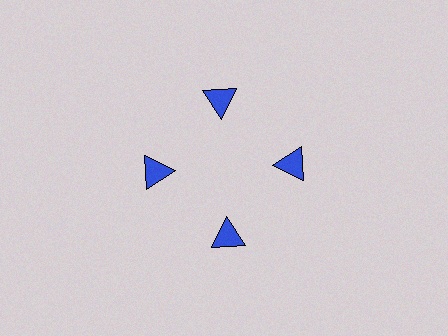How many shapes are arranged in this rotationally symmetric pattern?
There are 4 shapes, arranged in 4 groups of 1.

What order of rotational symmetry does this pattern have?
This pattern has 4-fold rotational symmetry.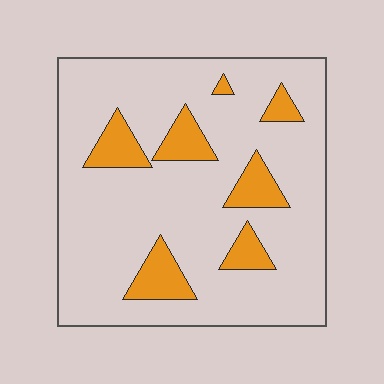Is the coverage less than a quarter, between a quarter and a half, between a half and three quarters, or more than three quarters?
Less than a quarter.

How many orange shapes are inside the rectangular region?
7.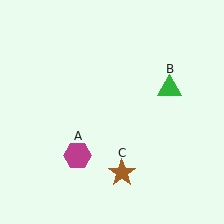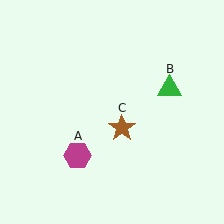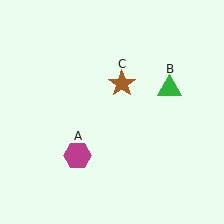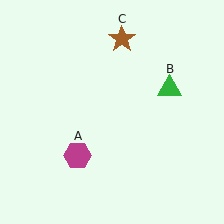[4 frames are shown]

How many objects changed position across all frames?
1 object changed position: brown star (object C).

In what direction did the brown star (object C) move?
The brown star (object C) moved up.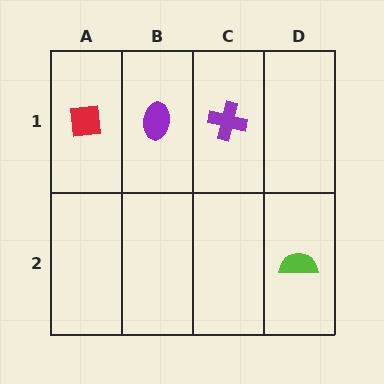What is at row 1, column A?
A red square.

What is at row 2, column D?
A lime semicircle.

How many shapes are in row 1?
3 shapes.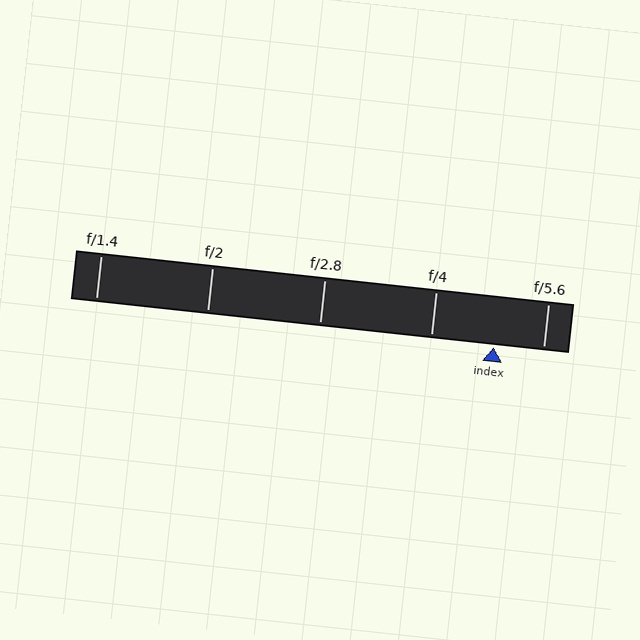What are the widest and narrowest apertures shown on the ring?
The widest aperture shown is f/1.4 and the narrowest is f/5.6.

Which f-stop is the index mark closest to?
The index mark is closest to f/5.6.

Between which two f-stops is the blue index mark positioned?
The index mark is between f/4 and f/5.6.